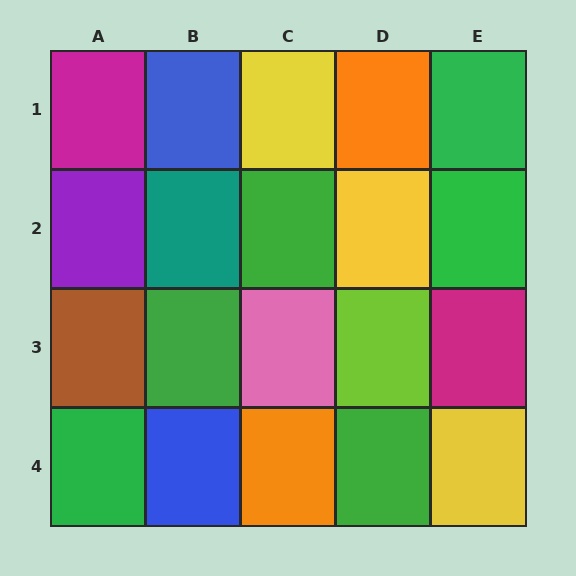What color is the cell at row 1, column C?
Yellow.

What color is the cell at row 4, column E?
Yellow.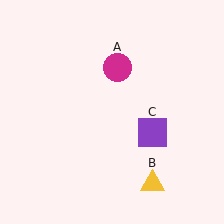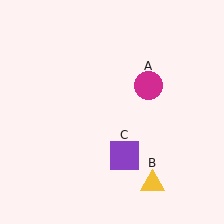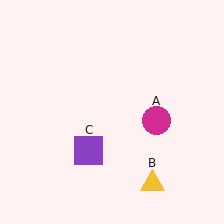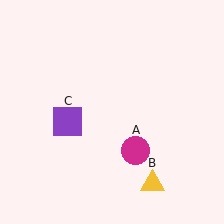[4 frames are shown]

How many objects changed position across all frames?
2 objects changed position: magenta circle (object A), purple square (object C).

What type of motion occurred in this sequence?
The magenta circle (object A), purple square (object C) rotated clockwise around the center of the scene.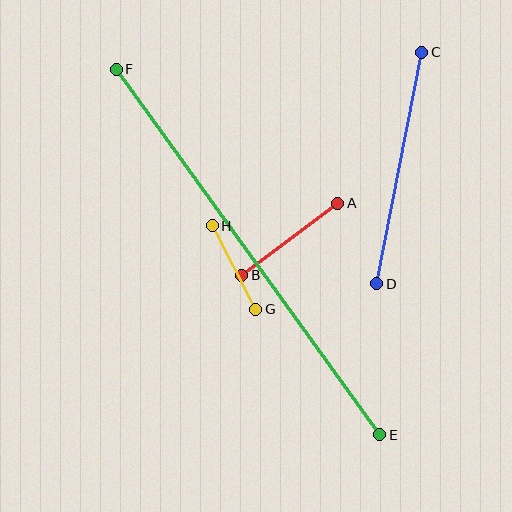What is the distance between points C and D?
The distance is approximately 235 pixels.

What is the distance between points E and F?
The distance is approximately 451 pixels.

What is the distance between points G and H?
The distance is approximately 94 pixels.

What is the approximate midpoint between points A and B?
The midpoint is at approximately (290, 239) pixels.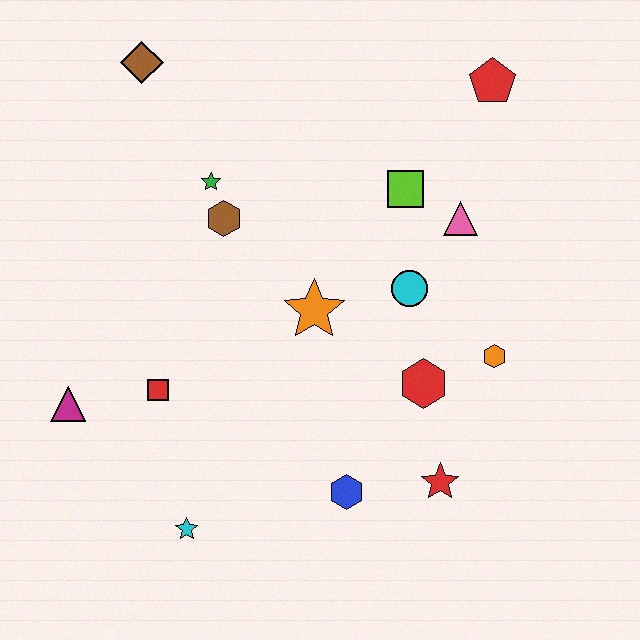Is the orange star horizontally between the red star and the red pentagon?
No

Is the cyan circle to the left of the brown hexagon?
No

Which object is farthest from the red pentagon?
The cyan star is farthest from the red pentagon.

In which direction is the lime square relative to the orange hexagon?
The lime square is above the orange hexagon.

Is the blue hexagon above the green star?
No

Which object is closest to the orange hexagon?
The red hexagon is closest to the orange hexagon.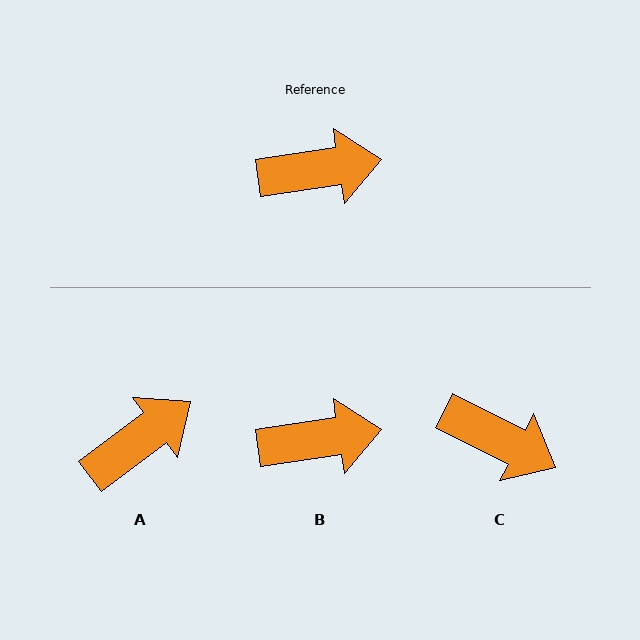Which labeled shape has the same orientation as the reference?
B.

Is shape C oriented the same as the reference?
No, it is off by about 35 degrees.